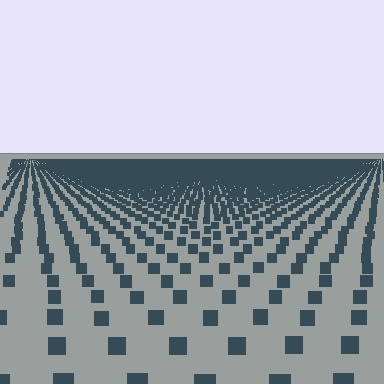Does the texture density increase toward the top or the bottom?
Density increases toward the top.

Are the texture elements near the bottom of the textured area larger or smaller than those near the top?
Larger. Near the bottom, elements are closer to the viewer and appear at a bigger on-screen size.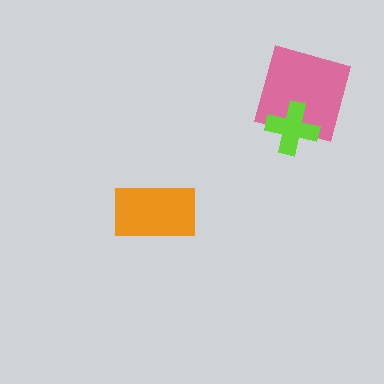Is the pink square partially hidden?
Yes, it is partially covered by another shape.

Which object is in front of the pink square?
The lime cross is in front of the pink square.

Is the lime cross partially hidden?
No, no other shape covers it.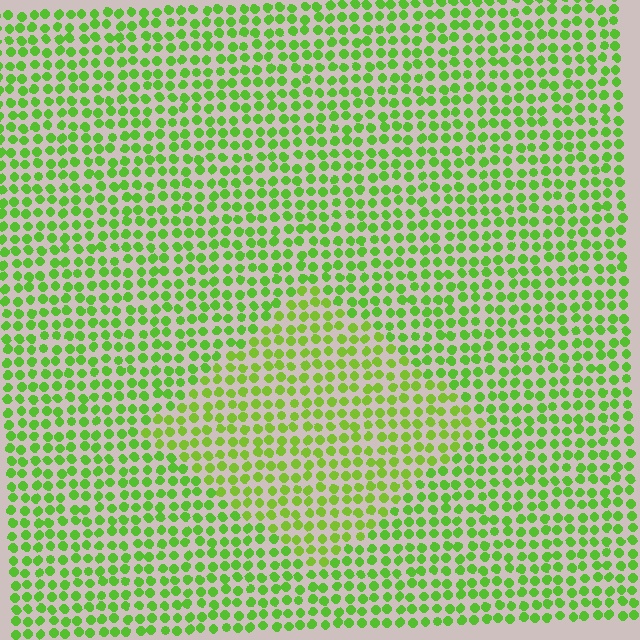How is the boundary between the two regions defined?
The boundary is defined purely by a slight shift in hue (about 16 degrees). Spacing, size, and orientation are identical on both sides.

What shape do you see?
I see a diamond.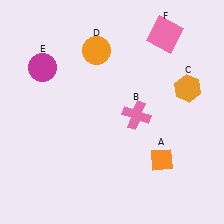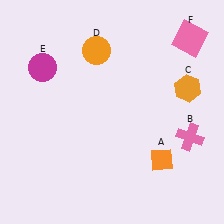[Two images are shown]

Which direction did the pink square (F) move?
The pink square (F) moved right.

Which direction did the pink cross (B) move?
The pink cross (B) moved right.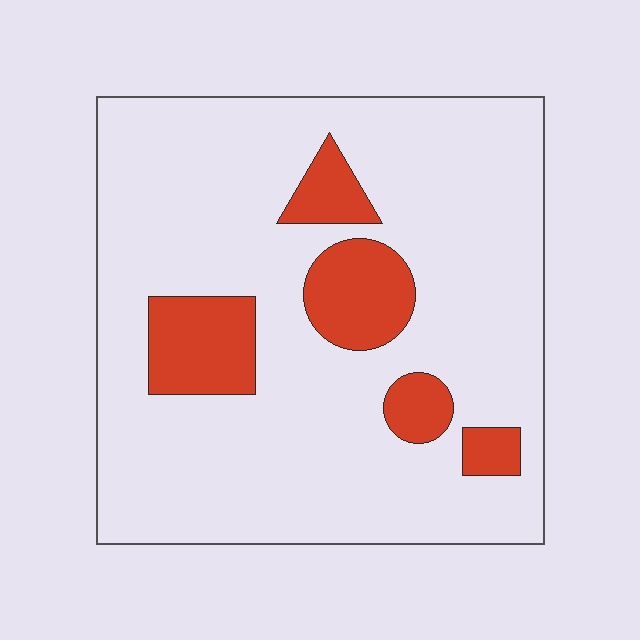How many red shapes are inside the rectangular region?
5.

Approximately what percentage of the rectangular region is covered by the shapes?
Approximately 15%.